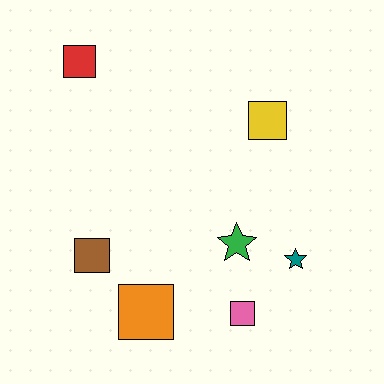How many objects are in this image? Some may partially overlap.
There are 7 objects.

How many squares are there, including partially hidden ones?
There are 5 squares.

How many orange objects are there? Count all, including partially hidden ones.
There is 1 orange object.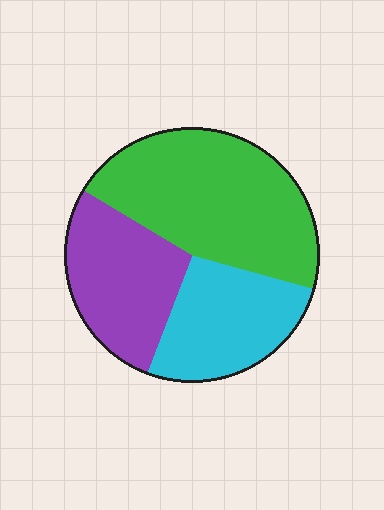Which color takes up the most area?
Green, at roughly 45%.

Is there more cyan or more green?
Green.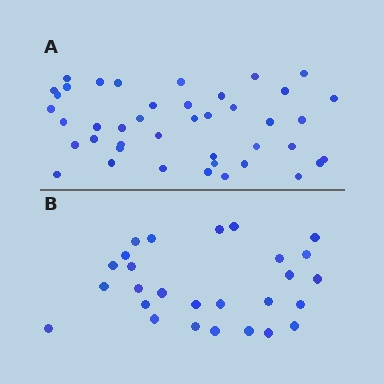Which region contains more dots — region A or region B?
Region A (the top region) has more dots.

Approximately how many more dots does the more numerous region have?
Region A has approximately 15 more dots than region B.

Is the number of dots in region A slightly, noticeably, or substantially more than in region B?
Region A has substantially more. The ratio is roughly 1.6 to 1.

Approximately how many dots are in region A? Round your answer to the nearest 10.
About 40 dots. (The exact count is 42, which rounds to 40.)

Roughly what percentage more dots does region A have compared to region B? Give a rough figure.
About 55% more.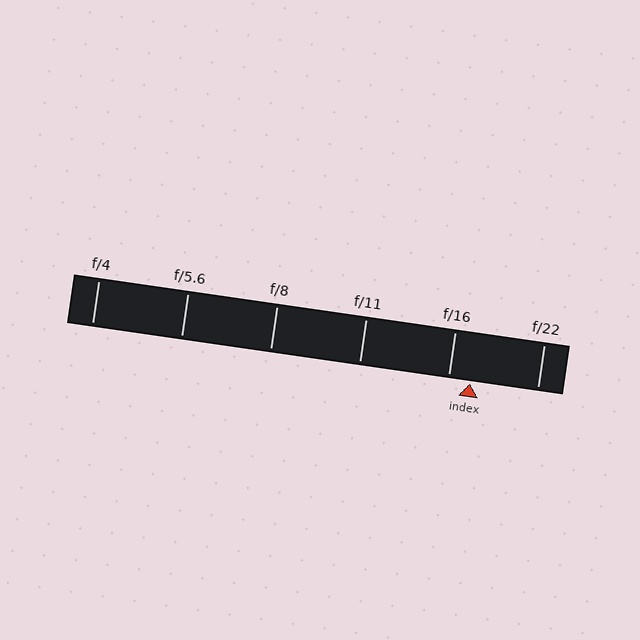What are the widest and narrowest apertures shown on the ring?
The widest aperture shown is f/4 and the narrowest is f/22.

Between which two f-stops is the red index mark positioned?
The index mark is between f/16 and f/22.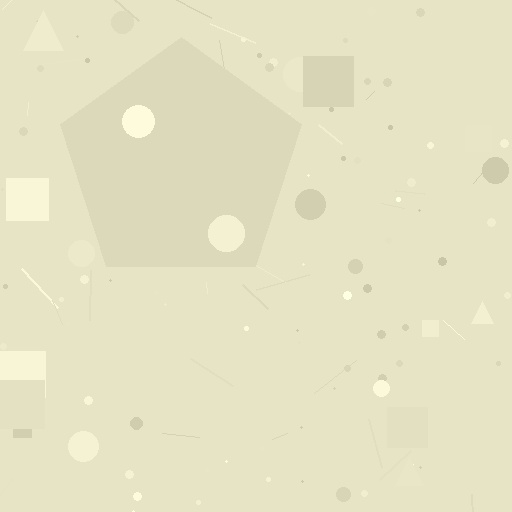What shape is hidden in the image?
A pentagon is hidden in the image.